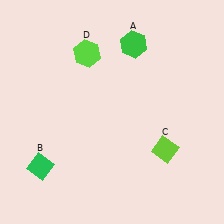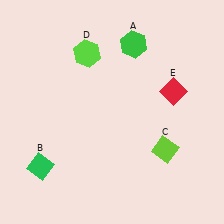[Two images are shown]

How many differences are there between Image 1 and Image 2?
There is 1 difference between the two images.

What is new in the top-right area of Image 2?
A red diamond (E) was added in the top-right area of Image 2.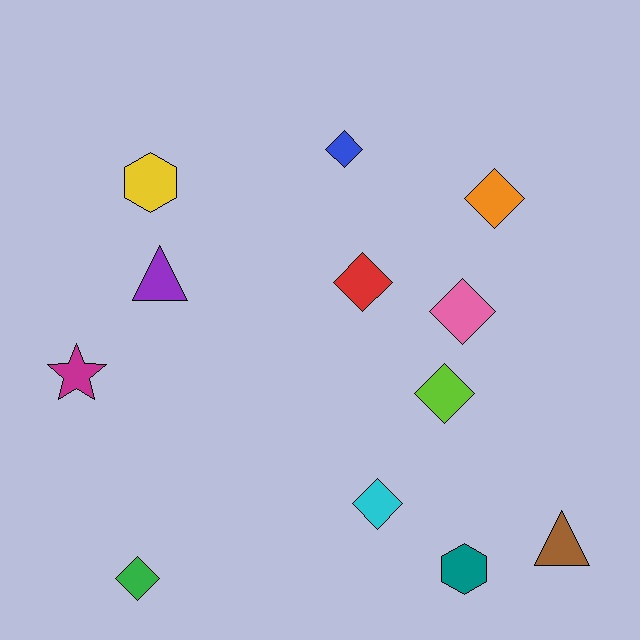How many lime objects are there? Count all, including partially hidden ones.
There is 1 lime object.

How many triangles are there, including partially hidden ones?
There are 2 triangles.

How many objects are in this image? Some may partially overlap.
There are 12 objects.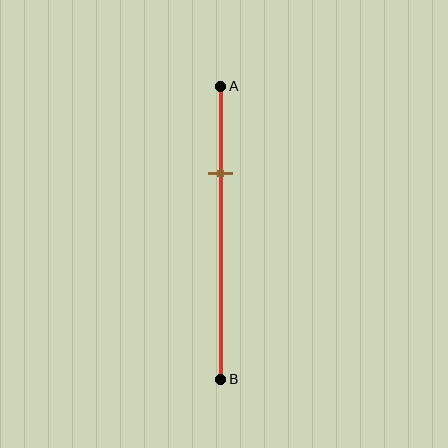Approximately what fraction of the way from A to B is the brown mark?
The brown mark is approximately 30% of the way from A to B.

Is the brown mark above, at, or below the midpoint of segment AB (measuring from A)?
The brown mark is above the midpoint of segment AB.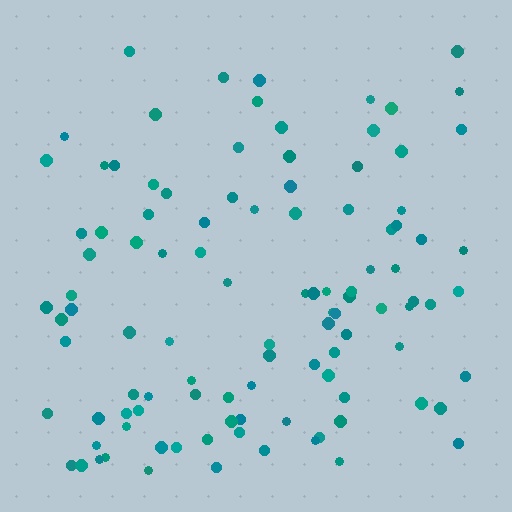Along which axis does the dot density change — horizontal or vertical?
Vertical.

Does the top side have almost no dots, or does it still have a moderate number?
Still a moderate number, just noticeably fewer than the bottom.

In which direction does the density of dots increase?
From top to bottom, with the bottom side densest.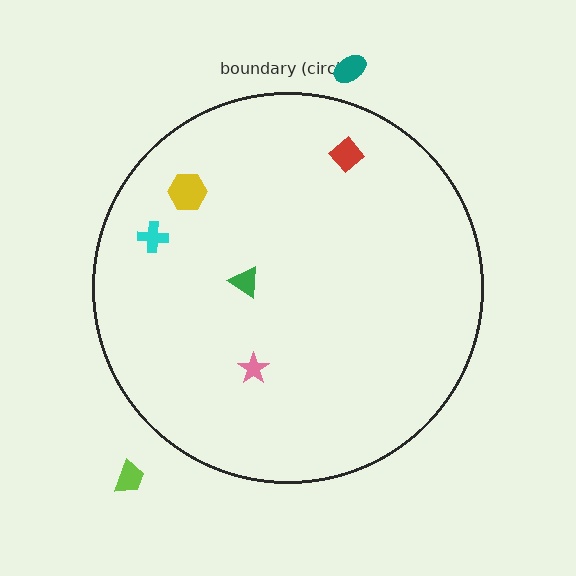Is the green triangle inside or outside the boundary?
Inside.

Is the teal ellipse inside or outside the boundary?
Outside.